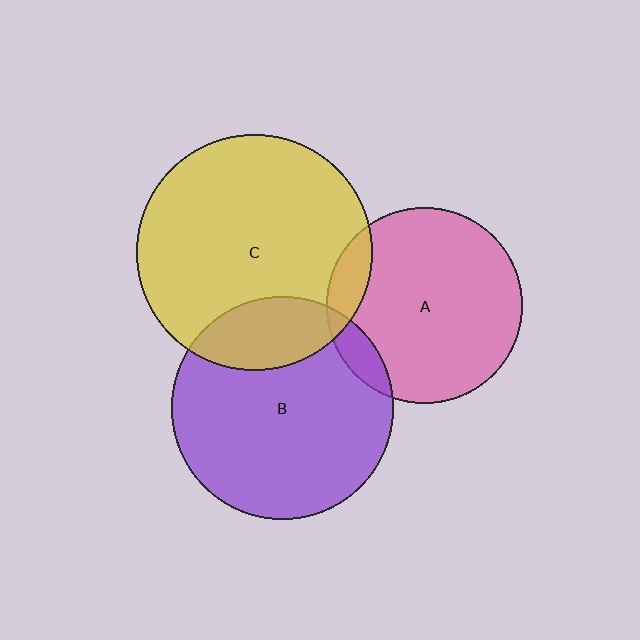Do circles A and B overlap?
Yes.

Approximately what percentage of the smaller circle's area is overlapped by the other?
Approximately 10%.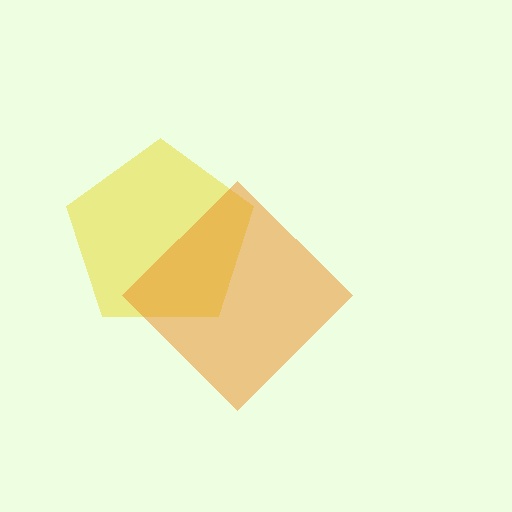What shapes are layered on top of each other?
The layered shapes are: a yellow pentagon, an orange diamond.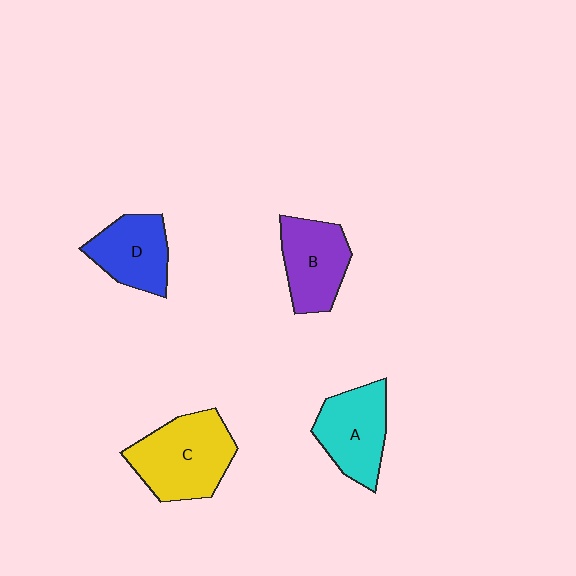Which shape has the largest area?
Shape C (yellow).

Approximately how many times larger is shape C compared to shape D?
Approximately 1.4 times.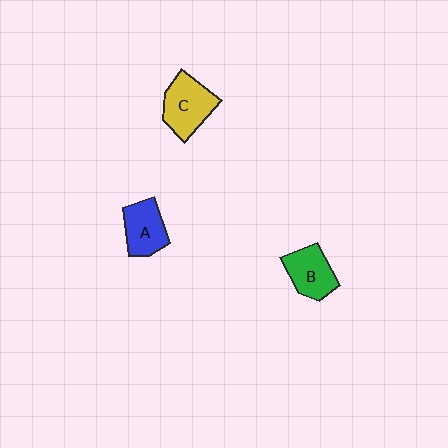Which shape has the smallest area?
Shape A (blue).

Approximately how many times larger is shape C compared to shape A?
Approximately 1.2 times.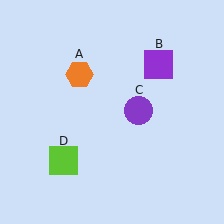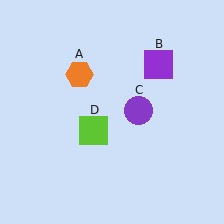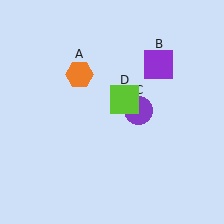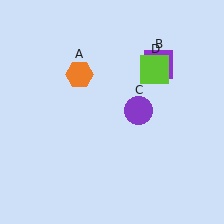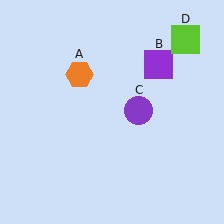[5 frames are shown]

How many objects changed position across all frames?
1 object changed position: lime square (object D).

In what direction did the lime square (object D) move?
The lime square (object D) moved up and to the right.